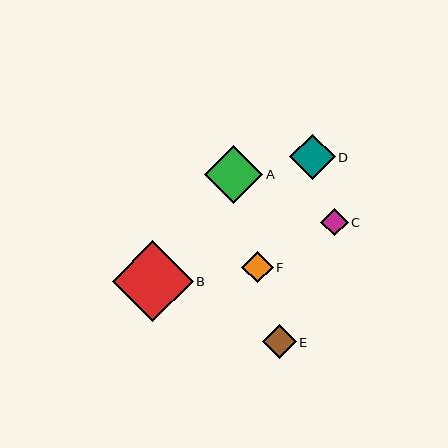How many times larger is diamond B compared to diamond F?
Diamond B is approximately 2.6 times the size of diamond F.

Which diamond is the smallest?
Diamond C is the smallest with a size of approximately 28 pixels.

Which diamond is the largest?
Diamond B is the largest with a size of approximately 81 pixels.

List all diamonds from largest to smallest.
From largest to smallest: B, A, D, E, F, C.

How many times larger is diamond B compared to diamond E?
Diamond B is approximately 2.4 times the size of diamond E.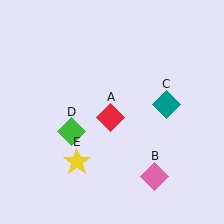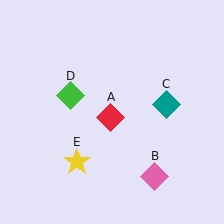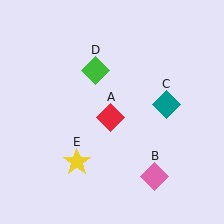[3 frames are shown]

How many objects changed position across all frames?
1 object changed position: green diamond (object D).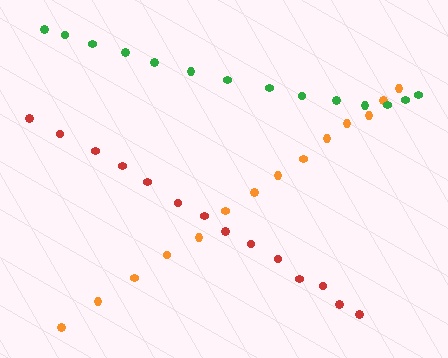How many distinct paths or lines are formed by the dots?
There are 3 distinct paths.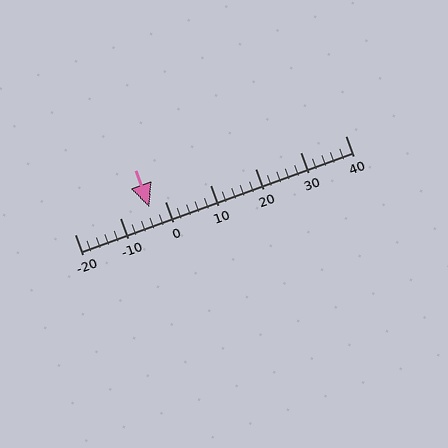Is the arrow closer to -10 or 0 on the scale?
The arrow is closer to 0.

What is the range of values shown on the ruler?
The ruler shows values from -20 to 40.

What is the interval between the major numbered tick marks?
The major tick marks are spaced 10 units apart.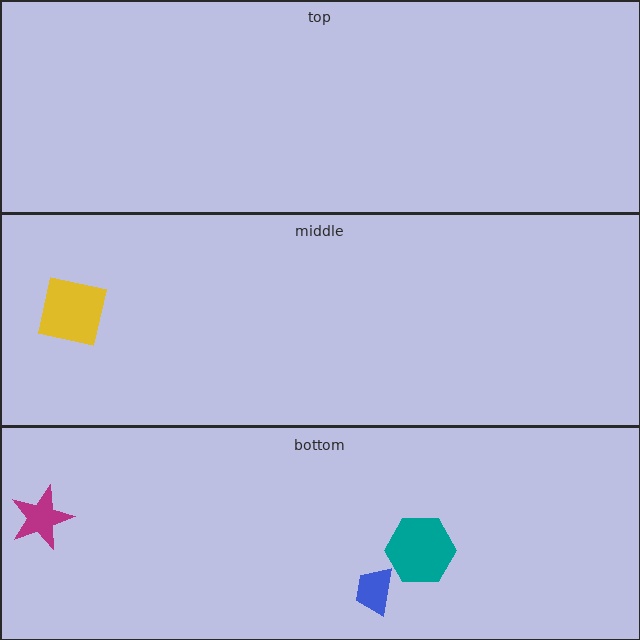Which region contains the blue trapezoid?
The bottom region.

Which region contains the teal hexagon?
The bottom region.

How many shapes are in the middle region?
1.